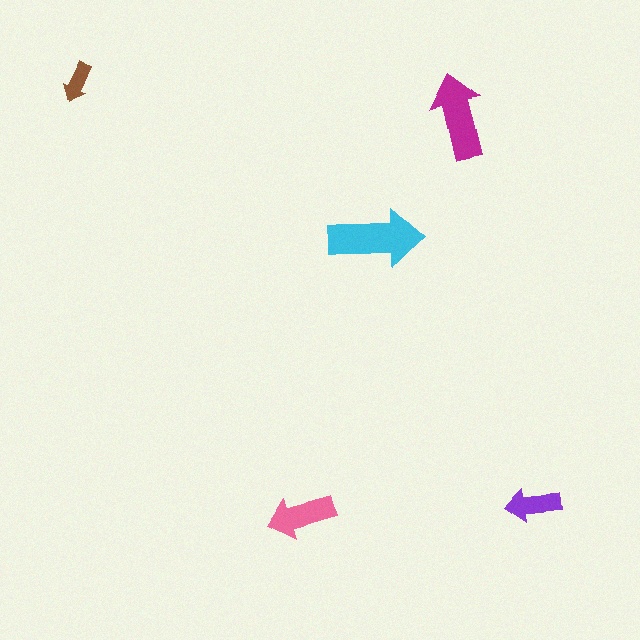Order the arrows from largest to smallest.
the cyan one, the magenta one, the pink one, the purple one, the brown one.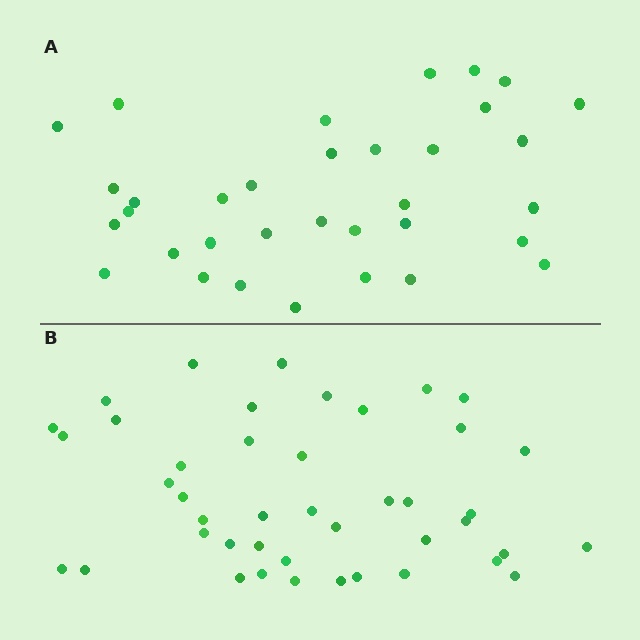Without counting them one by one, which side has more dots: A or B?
Region B (the bottom region) has more dots.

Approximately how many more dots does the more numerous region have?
Region B has roughly 8 or so more dots than region A.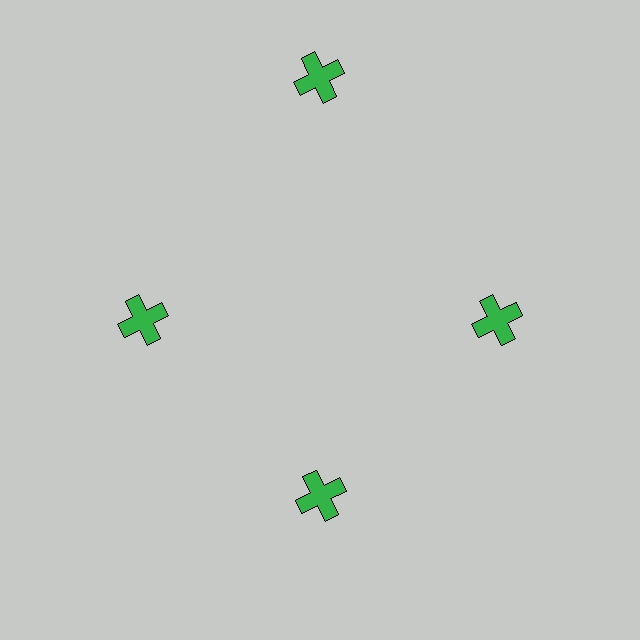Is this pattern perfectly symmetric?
No. The 4 green crosses are arranged in a ring, but one element near the 12 o'clock position is pushed outward from the center, breaking the 4-fold rotational symmetry.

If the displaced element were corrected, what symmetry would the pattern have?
It would have 4-fold rotational symmetry — the pattern would map onto itself every 90 degrees.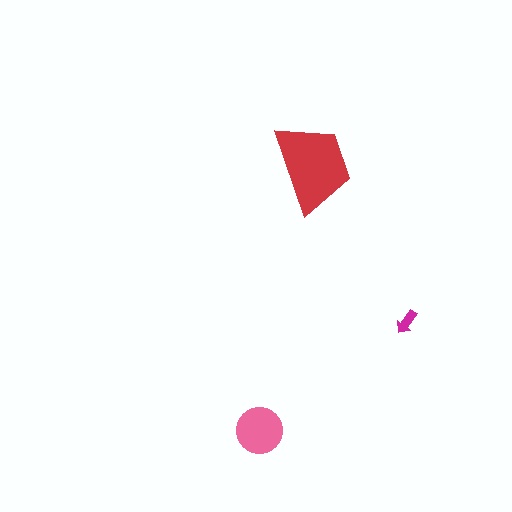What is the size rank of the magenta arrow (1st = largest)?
3rd.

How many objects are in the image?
There are 3 objects in the image.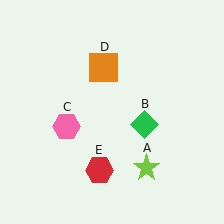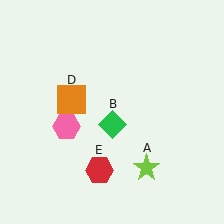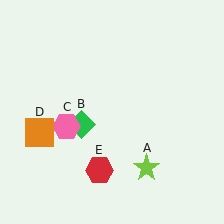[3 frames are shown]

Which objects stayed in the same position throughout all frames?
Lime star (object A) and pink hexagon (object C) and red hexagon (object E) remained stationary.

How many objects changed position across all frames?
2 objects changed position: green diamond (object B), orange square (object D).